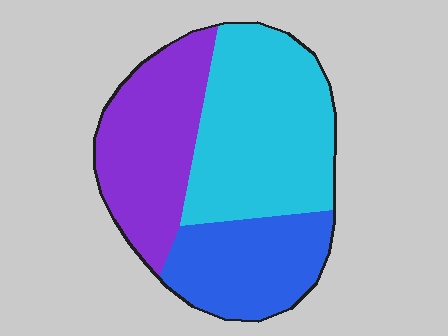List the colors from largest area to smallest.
From largest to smallest: cyan, purple, blue.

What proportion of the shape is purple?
Purple covers about 30% of the shape.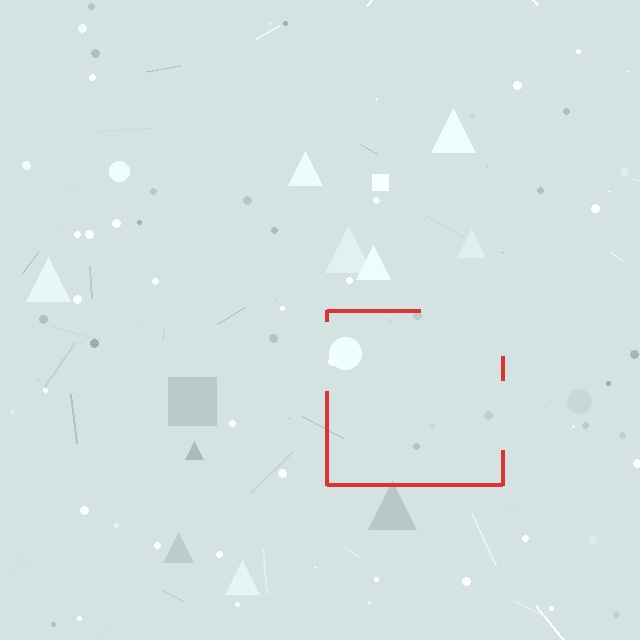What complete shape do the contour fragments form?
The contour fragments form a square.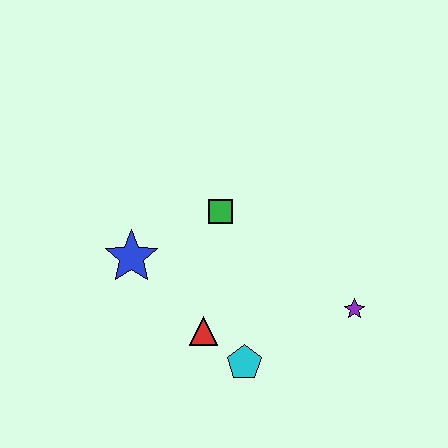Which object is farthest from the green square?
The purple star is farthest from the green square.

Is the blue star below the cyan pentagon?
No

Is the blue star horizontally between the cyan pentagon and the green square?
No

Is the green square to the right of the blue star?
Yes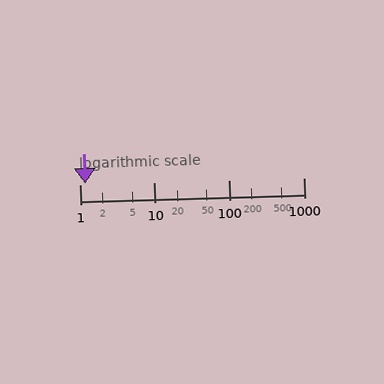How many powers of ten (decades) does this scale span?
The scale spans 3 decades, from 1 to 1000.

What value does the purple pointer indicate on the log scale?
The pointer indicates approximately 1.2.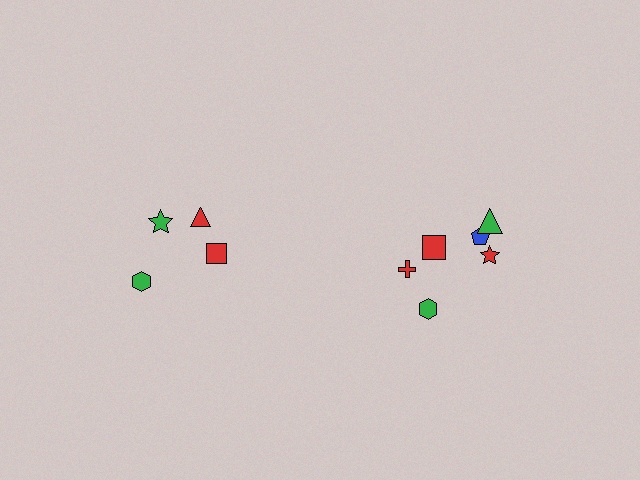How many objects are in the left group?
There are 4 objects.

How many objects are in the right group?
There are 6 objects.